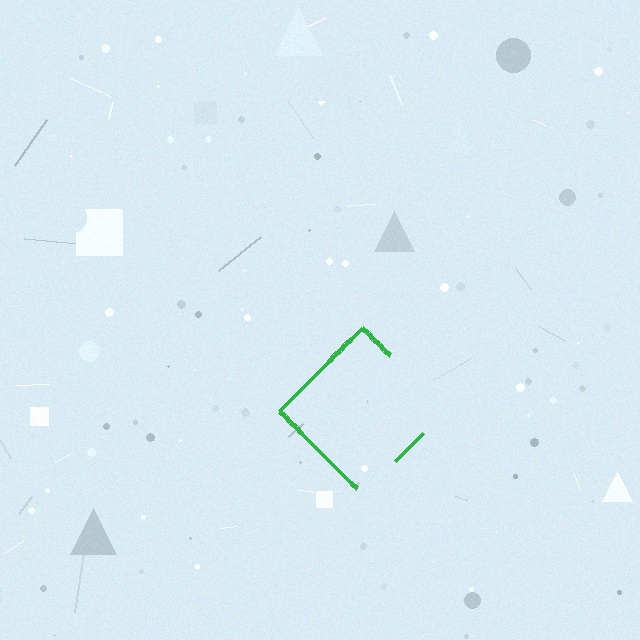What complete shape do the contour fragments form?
The contour fragments form a diamond.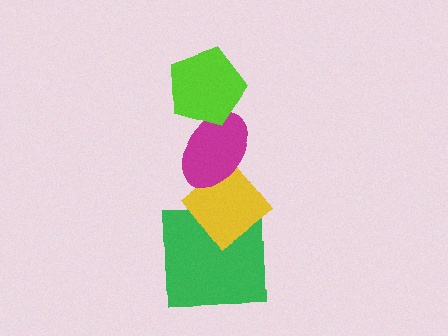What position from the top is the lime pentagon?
The lime pentagon is 1st from the top.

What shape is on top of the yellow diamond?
The magenta ellipse is on top of the yellow diamond.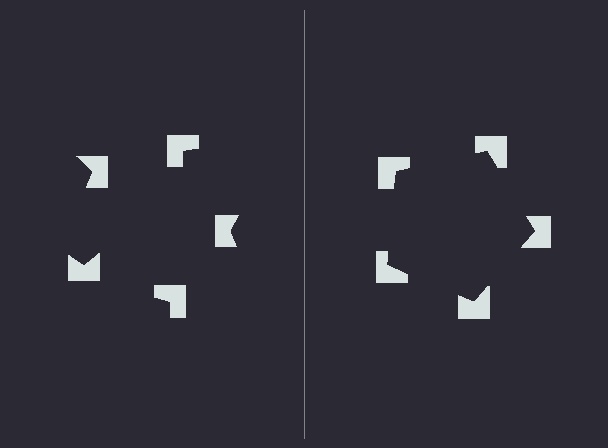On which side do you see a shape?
An illusory pentagon appears on the right side. On the left side the wedge cuts are rotated, so no coherent shape forms.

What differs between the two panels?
The notched squares are positioned identically on both sides; only the wedge orientations differ. On the right they align to a pentagon; on the left they are misaligned.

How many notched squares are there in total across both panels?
10 — 5 on each side.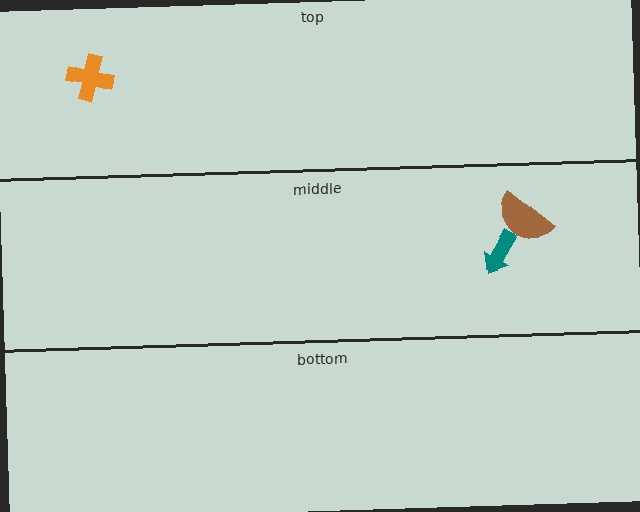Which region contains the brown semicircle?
The middle region.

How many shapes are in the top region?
1.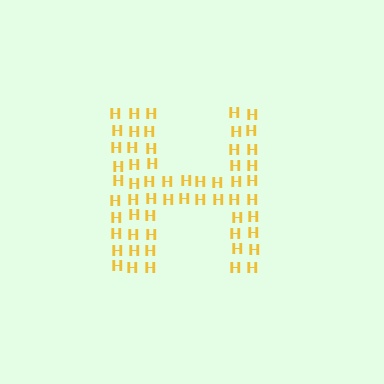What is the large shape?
The large shape is the letter H.